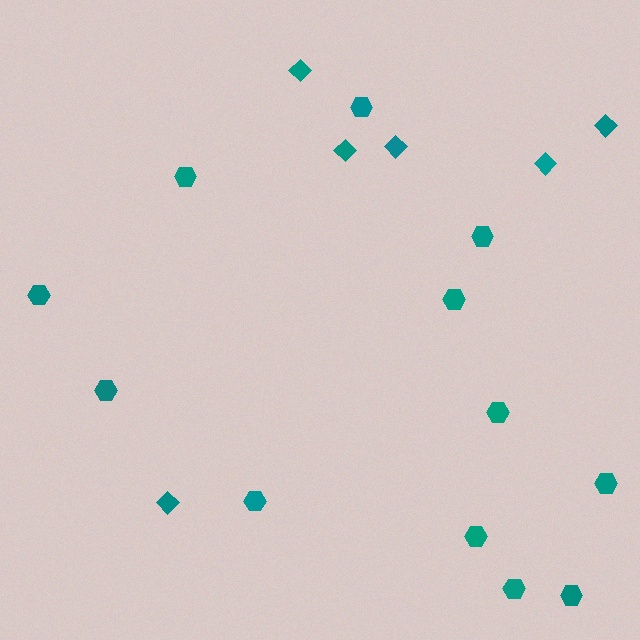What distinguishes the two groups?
There are 2 groups: one group of diamonds (6) and one group of hexagons (12).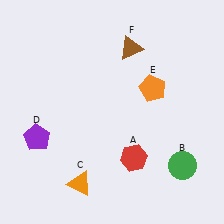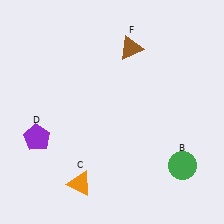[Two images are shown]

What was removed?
The orange pentagon (E), the red hexagon (A) were removed in Image 2.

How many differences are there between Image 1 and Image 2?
There are 2 differences between the two images.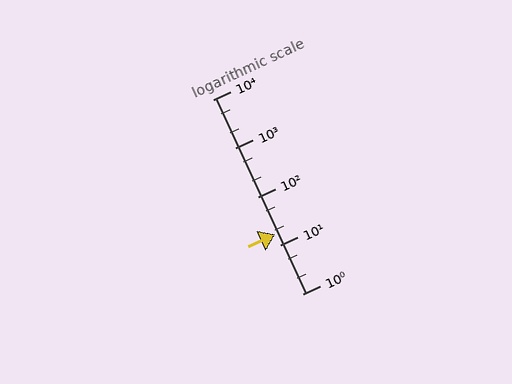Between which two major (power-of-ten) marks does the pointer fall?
The pointer is between 10 and 100.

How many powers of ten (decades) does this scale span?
The scale spans 4 decades, from 1 to 10000.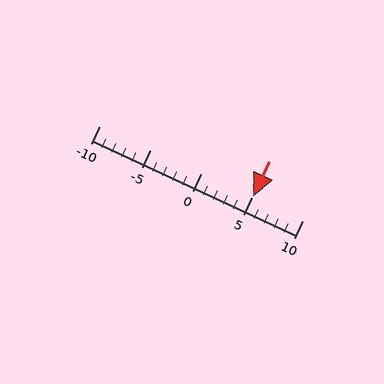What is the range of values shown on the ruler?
The ruler shows values from -10 to 10.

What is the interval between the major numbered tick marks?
The major tick marks are spaced 5 units apart.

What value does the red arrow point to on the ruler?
The red arrow points to approximately 5.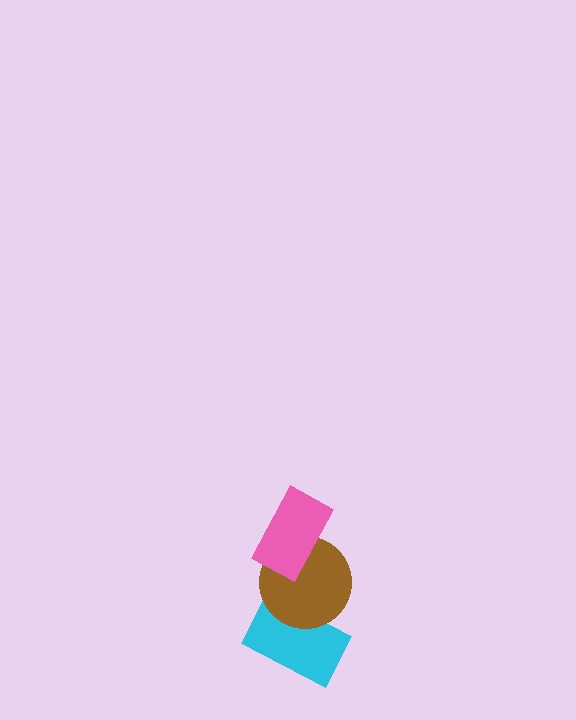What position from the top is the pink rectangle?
The pink rectangle is 1st from the top.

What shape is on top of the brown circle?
The pink rectangle is on top of the brown circle.